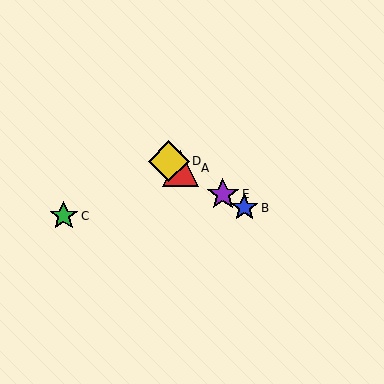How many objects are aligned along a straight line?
4 objects (A, B, D, E) are aligned along a straight line.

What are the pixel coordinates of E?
Object E is at (223, 194).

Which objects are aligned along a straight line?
Objects A, B, D, E are aligned along a straight line.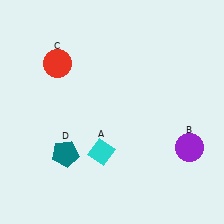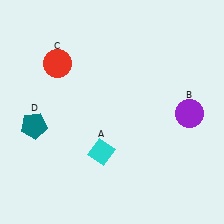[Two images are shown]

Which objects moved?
The objects that moved are: the purple circle (B), the teal pentagon (D).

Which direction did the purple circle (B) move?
The purple circle (B) moved up.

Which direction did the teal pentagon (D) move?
The teal pentagon (D) moved left.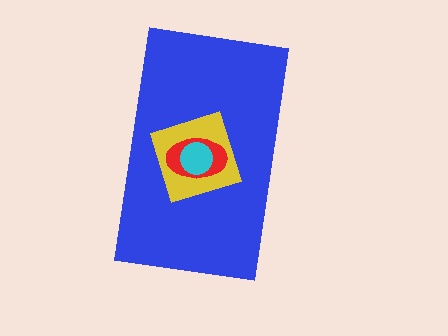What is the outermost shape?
The blue rectangle.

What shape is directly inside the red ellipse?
The cyan circle.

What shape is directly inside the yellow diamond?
The red ellipse.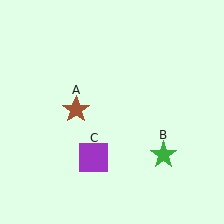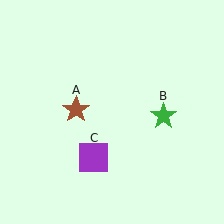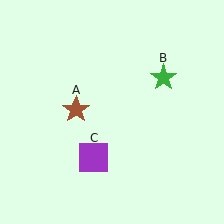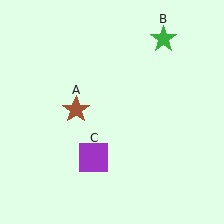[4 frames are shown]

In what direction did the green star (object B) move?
The green star (object B) moved up.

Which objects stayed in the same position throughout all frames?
Brown star (object A) and purple square (object C) remained stationary.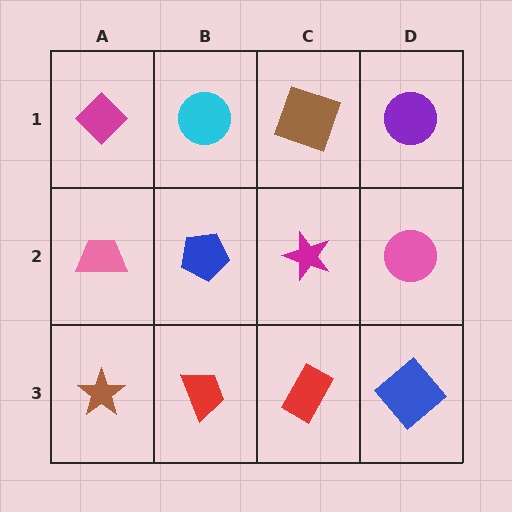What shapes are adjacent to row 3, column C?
A magenta star (row 2, column C), a red trapezoid (row 3, column B), a blue diamond (row 3, column D).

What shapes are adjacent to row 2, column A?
A magenta diamond (row 1, column A), a brown star (row 3, column A), a blue pentagon (row 2, column B).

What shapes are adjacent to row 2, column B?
A cyan circle (row 1, column B), a red trapezoid (row 3, column B), a pink trapezoid (row 2, column A), a magenta star (row 2, column C).